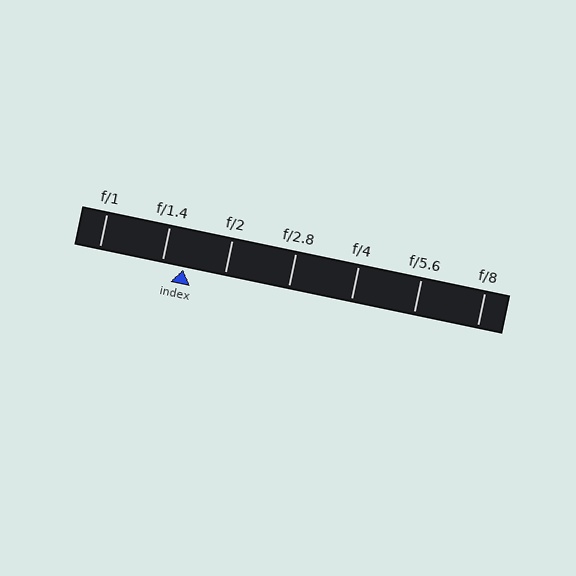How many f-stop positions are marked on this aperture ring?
There are 7 f-stop positions marked.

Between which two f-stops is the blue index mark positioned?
The index mark is between f/1.4 and f/2.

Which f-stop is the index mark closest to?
The index mark is closest to f/1.4.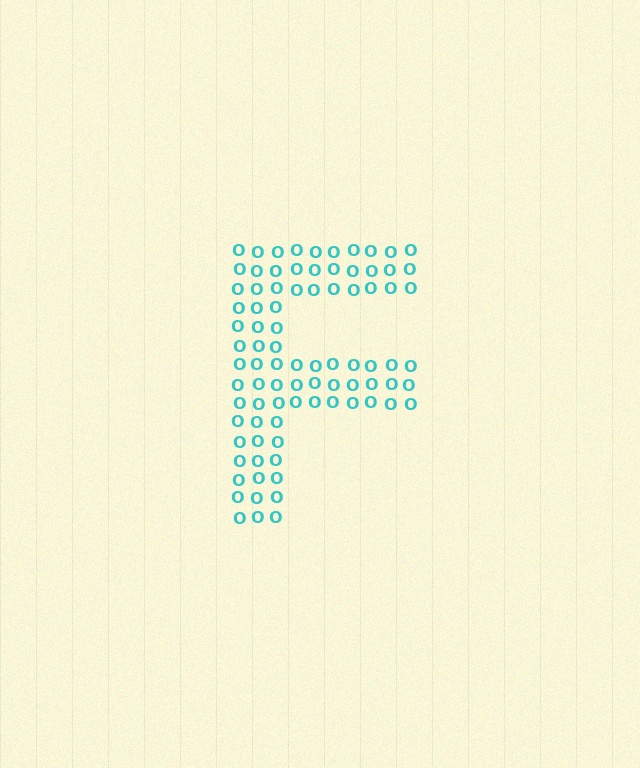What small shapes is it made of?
It is made of small letter O's.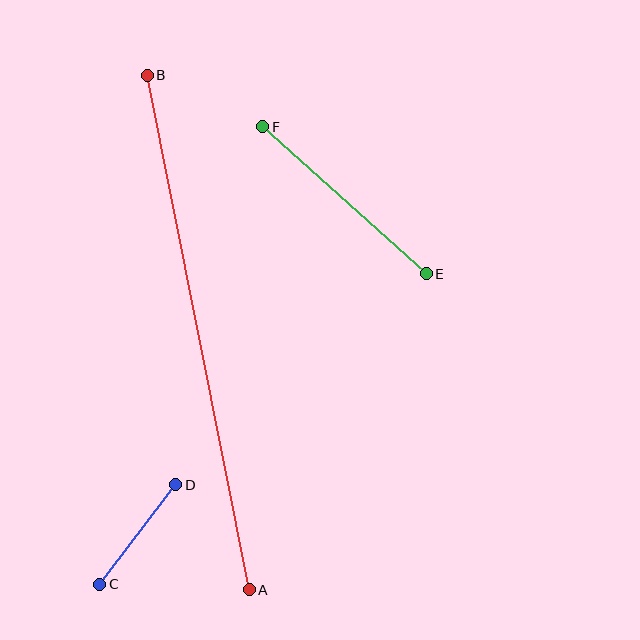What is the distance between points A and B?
The distance is approximately 525 pixels.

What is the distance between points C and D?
The distance is approximately 125 pixels.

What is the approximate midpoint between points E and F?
The midpoint is at approximately (345, 200) pixels.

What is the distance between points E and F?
The distance is approximately 220 pixels.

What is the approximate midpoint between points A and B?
The midpoint is at approximately (198, 333) pixels.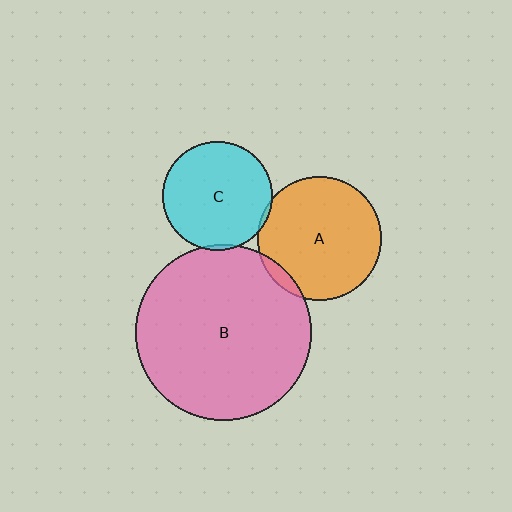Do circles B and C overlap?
Yes.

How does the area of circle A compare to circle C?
Approximately 1.3 times.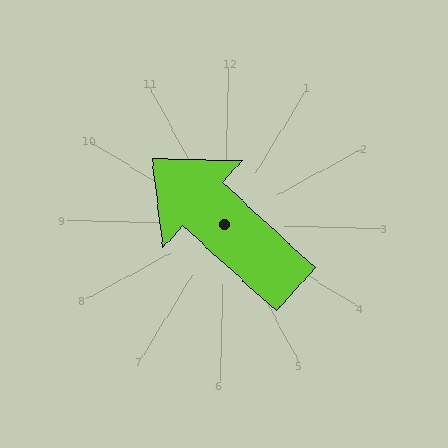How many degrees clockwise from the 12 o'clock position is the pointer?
Approximately 311 degrees.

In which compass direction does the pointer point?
Northwest.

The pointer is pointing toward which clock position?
Roughly 10 o'clock.